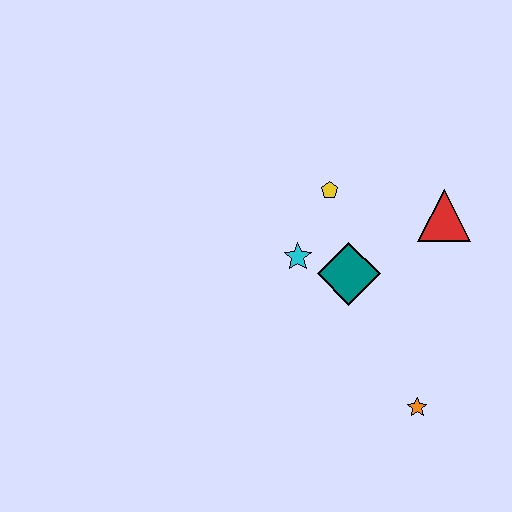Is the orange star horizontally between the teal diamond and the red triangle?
Yes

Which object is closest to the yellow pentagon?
The cyan star is closest to the yellow pentagon.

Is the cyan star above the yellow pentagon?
No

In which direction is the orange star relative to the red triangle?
The orange star is below the red triangle.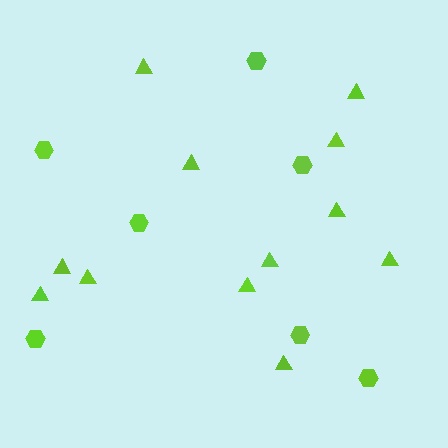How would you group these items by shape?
There are 2 groups: one group of hexagons (7) and one group of triangles (12).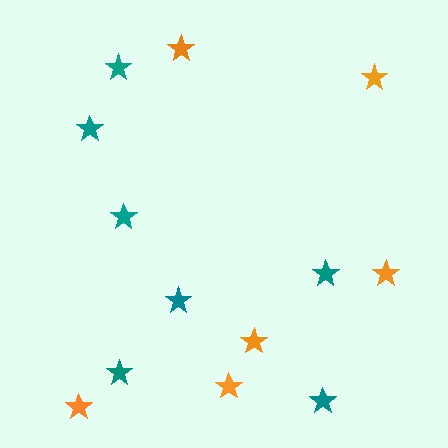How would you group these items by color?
There are 2 groups: one group of teal stars (7) and one group of orange stars (6).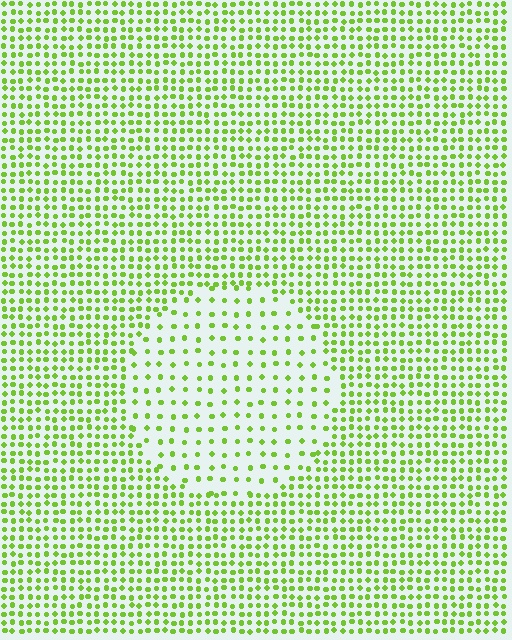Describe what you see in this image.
The image contains small lime elements arranged at two different densities. A circle-shaped region is visible where the elements are less densely packed than the surrounding area.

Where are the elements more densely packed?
The elements are more densely packed outside the circle boundary.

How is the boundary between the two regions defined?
The boundary is defined by a change in element density (approximately 2.3x ratio). All elements are the same color, size, and shape.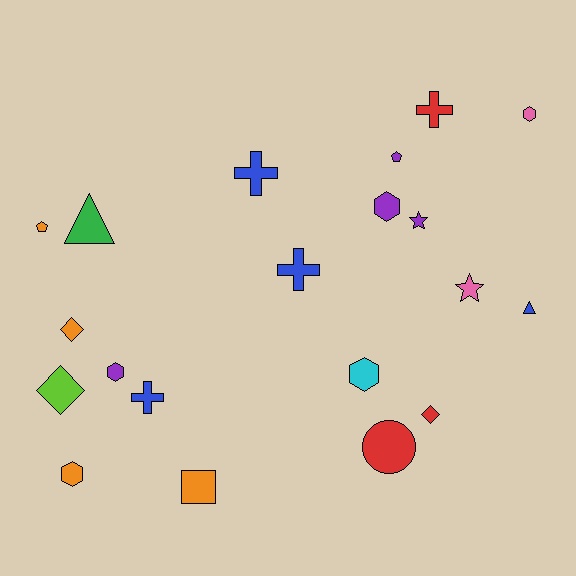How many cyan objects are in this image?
There is 1 cyan object.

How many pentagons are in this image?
There are 2 pentagons.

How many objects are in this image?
There are 20 objects.